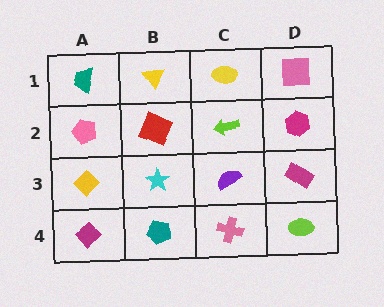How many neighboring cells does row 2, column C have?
4.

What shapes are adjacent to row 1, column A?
A pink pentagon (row 2, column A), a yellow triangle (row 1, column B).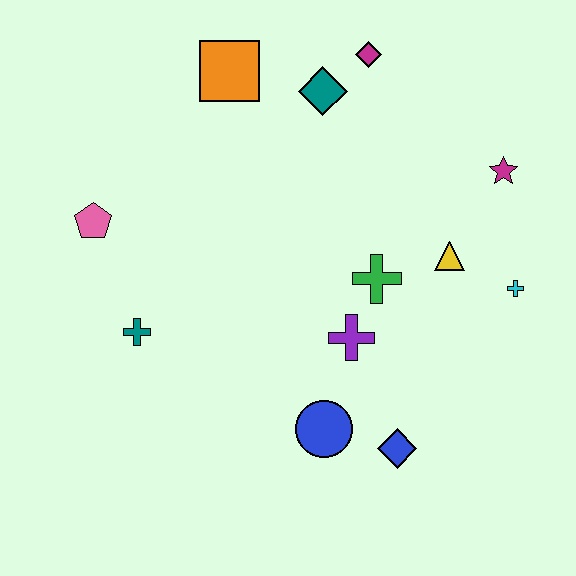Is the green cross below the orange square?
Yes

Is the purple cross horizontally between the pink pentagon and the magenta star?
Yes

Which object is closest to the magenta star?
The yellow triangle is closest to the magenta star.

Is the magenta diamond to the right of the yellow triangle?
No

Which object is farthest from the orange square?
The blue diamond is farthest from the orange square.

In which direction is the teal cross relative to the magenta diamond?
The teal cross is below the magenta diamond.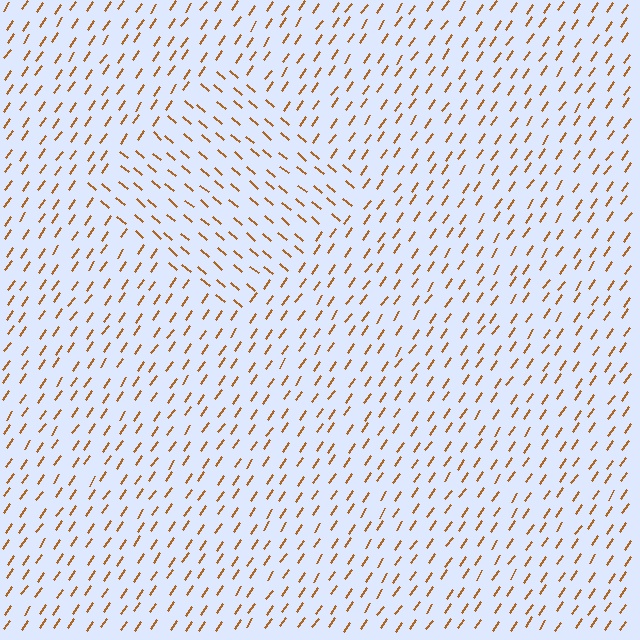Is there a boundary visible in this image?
Yes, there is a texture boundary formed by a change in line orientation.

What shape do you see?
I see a diamond.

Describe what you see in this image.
The image is filled with small brown line segments. A diamond region in the image has lines oriented differently from the surrounding lines, creating a visible texture boundary.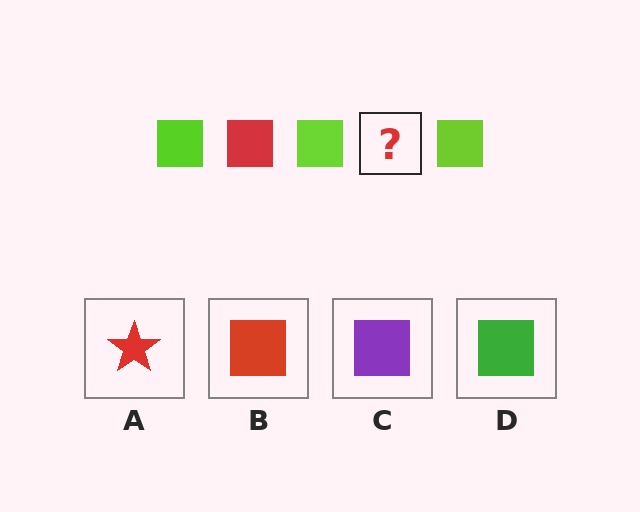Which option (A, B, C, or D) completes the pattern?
B.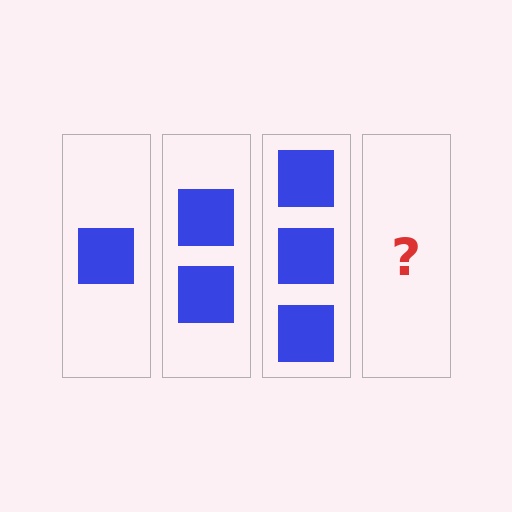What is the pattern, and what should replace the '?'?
The pattern is that each step adds one more square. The '?' should be 4 squares.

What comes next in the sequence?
The next element should be 4 squares.